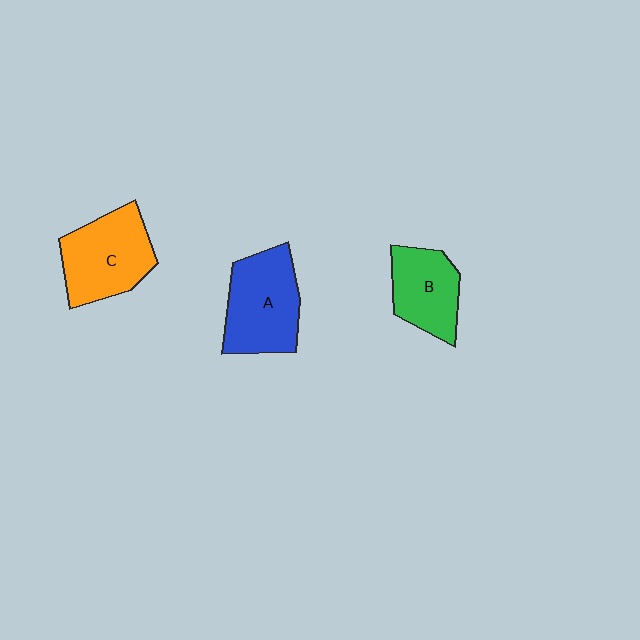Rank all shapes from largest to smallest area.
From largest to smallest: A (blue), C (orange), B (green).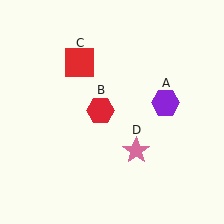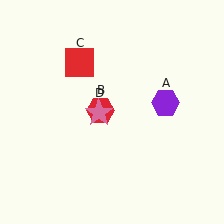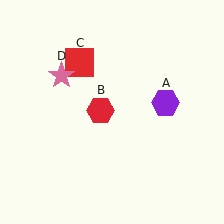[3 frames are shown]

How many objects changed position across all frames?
1 object changed position: pink star (object D).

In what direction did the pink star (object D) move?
The pink star (object D) moved up and to the left.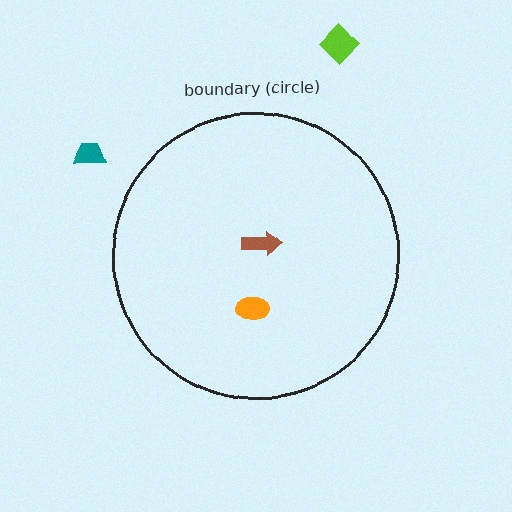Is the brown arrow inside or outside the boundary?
Inside.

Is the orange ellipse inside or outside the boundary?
Inside.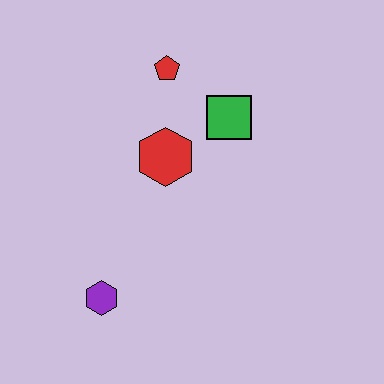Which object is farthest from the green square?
The purple hexagon is farthest from the green square.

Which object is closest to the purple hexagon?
The red hexagon is closest to the purple hexagon.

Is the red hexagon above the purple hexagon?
Yes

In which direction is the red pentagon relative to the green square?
The red pentagon is to the left of the green square.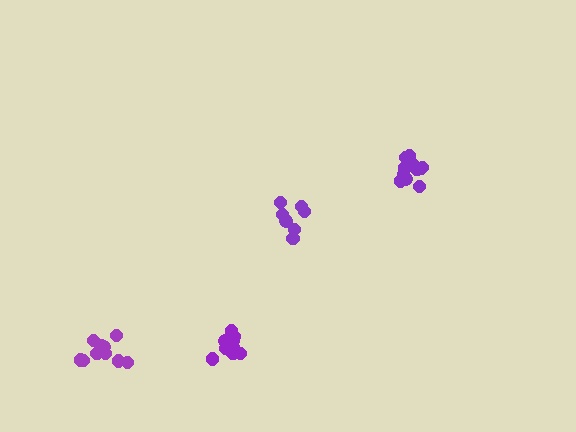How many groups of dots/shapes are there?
There are 4 groups.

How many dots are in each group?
Group 1: 11 dots, Group 2: 13 dots, Group 3: 12 dots, Group 4: 7 dots (43 total).